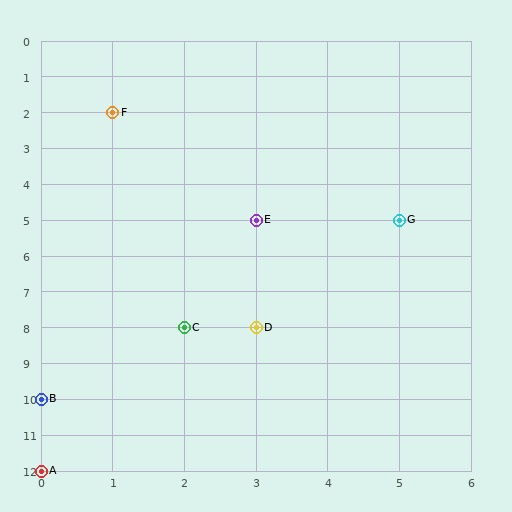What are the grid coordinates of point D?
Point D is at grid coordinates (3, 8).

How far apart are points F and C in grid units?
Points F and C are 1 column and 6 rows apart (about 6.1 grid units diagonally).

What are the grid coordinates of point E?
Point E is at grid coordinates (3, 5).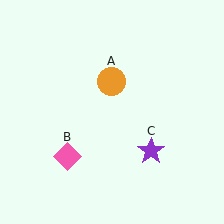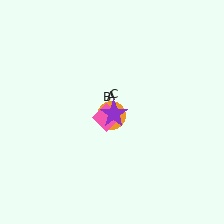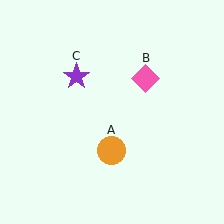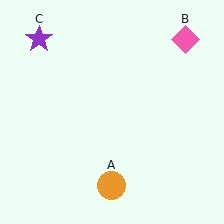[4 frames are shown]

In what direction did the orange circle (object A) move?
The orange circle (object A) moved down.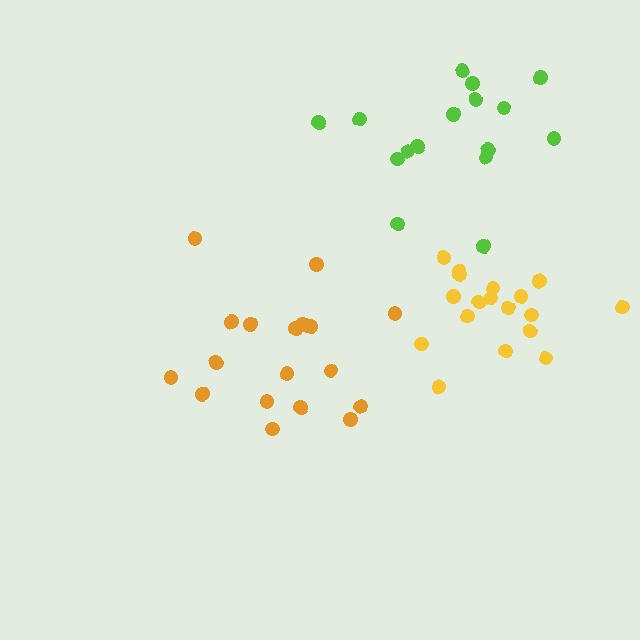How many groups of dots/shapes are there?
There are 3 groups.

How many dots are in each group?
Group 1: 18 dots, Group 2: 16 dots, Group 3: 18 dots (52 total).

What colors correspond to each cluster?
The clusters are colored: yellow, lime, orange.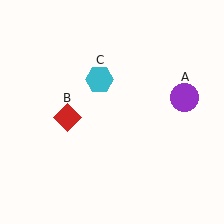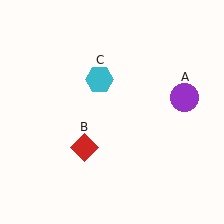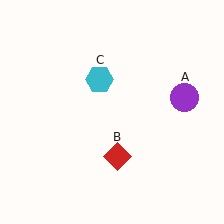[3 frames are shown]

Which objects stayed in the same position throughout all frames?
Purple circle (object A) and cyan hexagon (object C) remained stationary.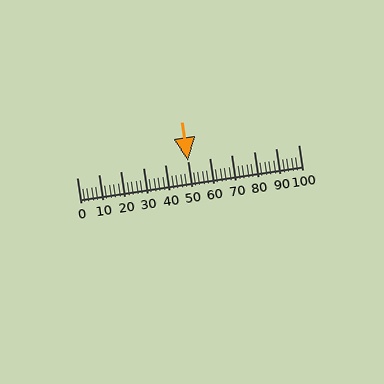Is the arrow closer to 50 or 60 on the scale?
The arrow is closer to 50.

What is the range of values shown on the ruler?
The ruler shows values from 0 to 100.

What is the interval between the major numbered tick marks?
The major tick marks are spaced 10 units apart.